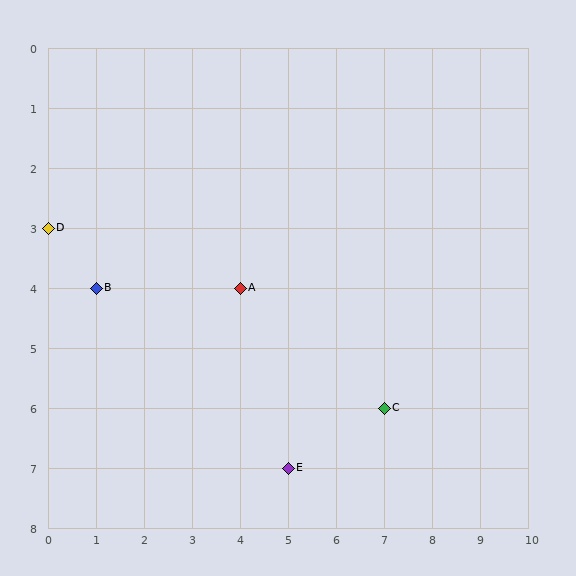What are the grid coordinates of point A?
Point A is at grid coordinates (4, 4).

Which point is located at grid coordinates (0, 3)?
Point D is at (0, 3).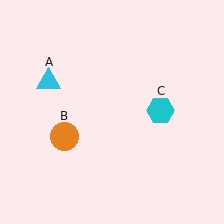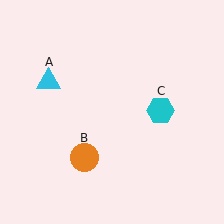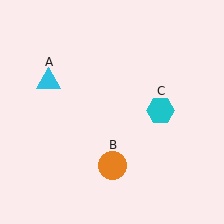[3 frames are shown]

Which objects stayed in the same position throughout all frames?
Cyan triangle (object A) and cyan hexagon (object C) remained stationary.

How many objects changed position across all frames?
1 object changed position: orange circle (object B).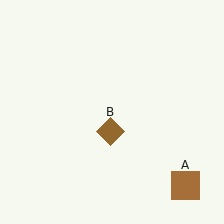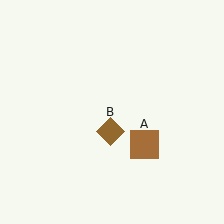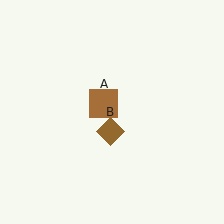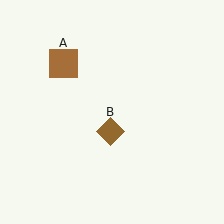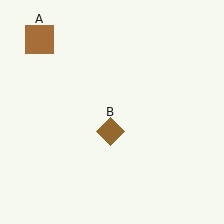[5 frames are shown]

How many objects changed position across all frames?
1 object changed position: brown square (object A).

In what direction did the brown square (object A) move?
The brown square (object A) moved up and to the left.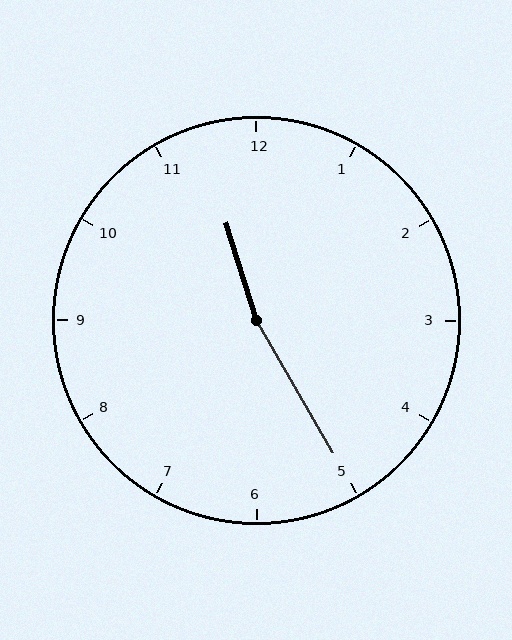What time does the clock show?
11:25.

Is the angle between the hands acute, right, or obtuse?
It is obtuse.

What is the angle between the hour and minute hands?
Approximately 168 degrees.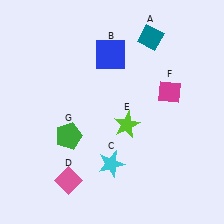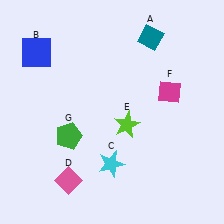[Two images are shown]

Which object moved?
The blue square (B) moved left.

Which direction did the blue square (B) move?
The blue square (B) moved left.